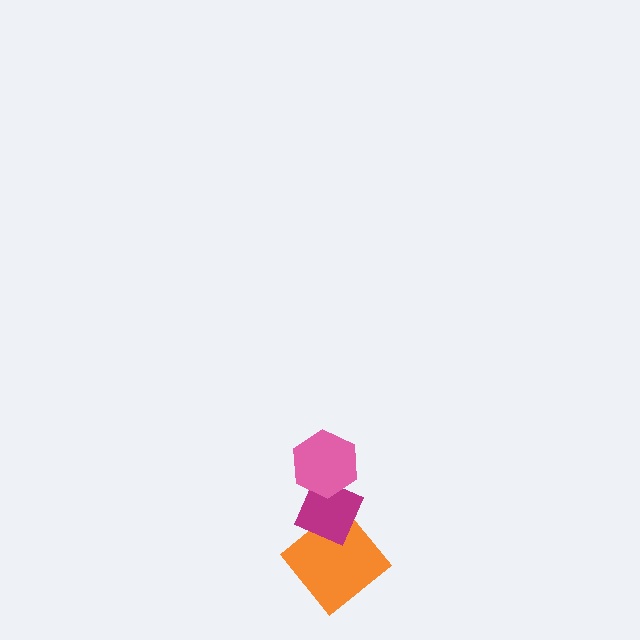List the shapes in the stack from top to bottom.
From top to bottom: the pink hexagon, the magenta diamond, the orange diamond.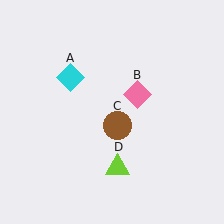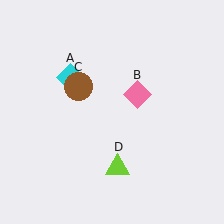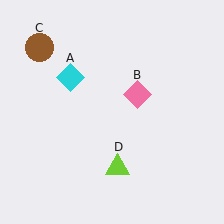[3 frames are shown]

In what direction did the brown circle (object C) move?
The brown circle (object C) moved up and to the left.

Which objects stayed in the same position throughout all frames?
Cyan diamond (object A) and pink diamond (object B) and lime triangle (object D) remained stationary.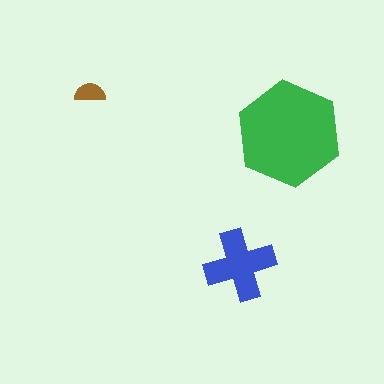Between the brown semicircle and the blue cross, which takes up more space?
The blue cross.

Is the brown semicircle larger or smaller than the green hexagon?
Smaller.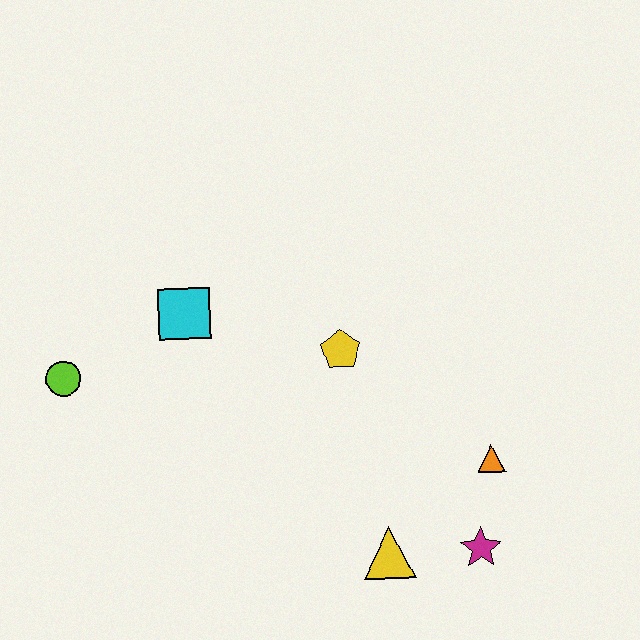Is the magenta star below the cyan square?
Yes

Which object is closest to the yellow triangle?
The magenta star is closest to the yellow triangle.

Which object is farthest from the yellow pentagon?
The lime circle is farthest from the yellow pentagon.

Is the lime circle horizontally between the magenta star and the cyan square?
No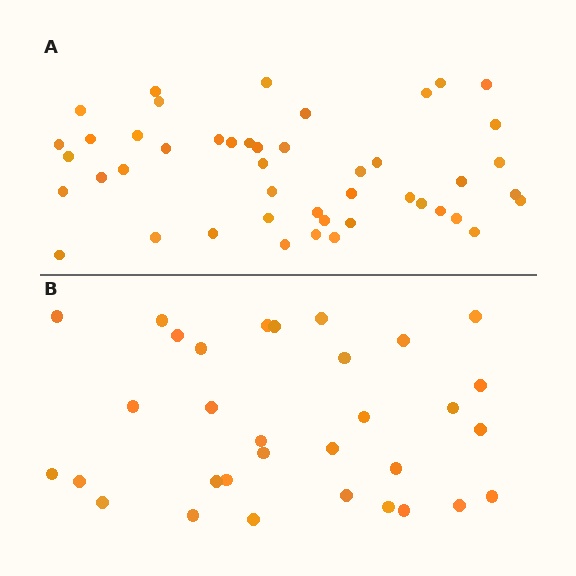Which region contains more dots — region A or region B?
Region A (the top region) has more dots.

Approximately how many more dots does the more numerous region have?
Region A has approximately 15 more dots than region B.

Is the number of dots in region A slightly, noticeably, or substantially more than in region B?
Region A has noticeably more, but not dramatically so. The ratio is roughly 1.4 to 1.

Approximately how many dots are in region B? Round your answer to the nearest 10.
About 30 dots. (The exact count is 32, which rounds to 30.)